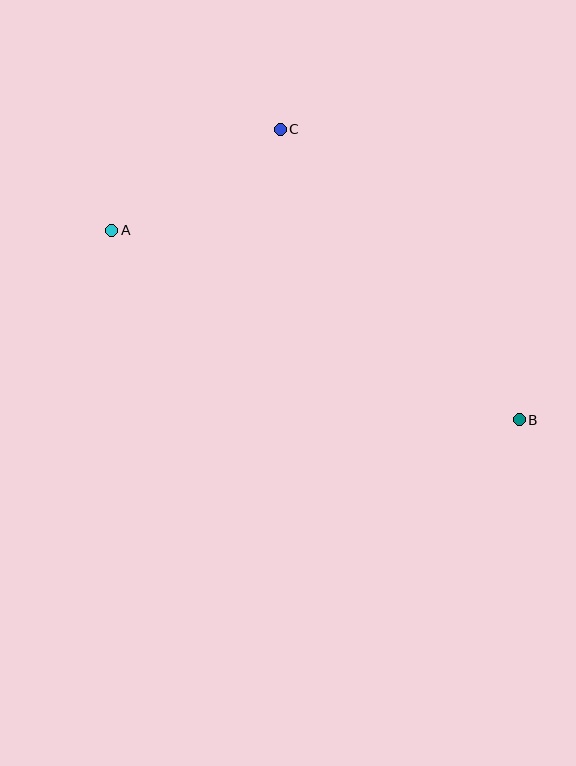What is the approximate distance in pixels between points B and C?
The distance between B and C is approximately 376 pixels.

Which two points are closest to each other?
Points A and C are closest to each other.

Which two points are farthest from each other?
Points A and B are farthest from each other.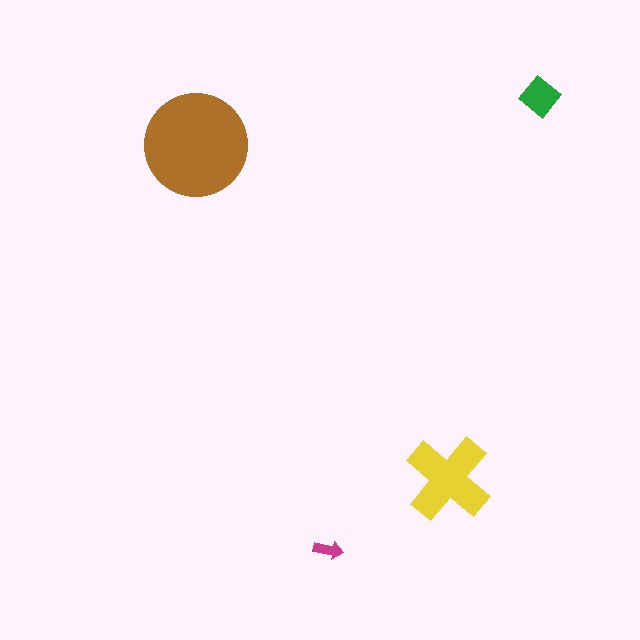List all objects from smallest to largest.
The magenta arrow, the green diamond, the yellow cross, the brown circle.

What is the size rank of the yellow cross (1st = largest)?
2nd.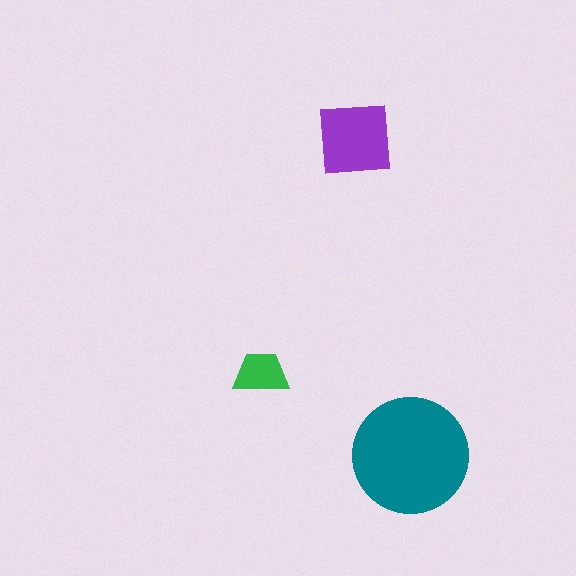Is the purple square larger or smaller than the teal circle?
Smaller.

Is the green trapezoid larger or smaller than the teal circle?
Smaller.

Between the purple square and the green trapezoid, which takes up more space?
The purple square.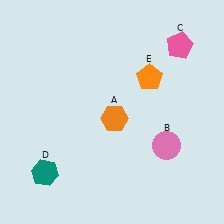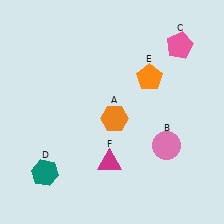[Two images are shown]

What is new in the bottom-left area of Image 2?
A magenta triangle (F) was added in the bottom-left area of Image 2.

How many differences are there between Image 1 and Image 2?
There is 1 difference between the two images.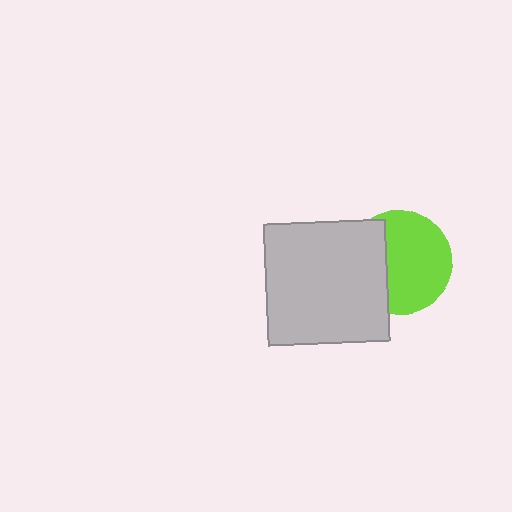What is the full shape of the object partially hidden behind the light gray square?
The partially hidden object is a lime circle.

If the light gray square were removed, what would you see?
You would see the complete lime circle.